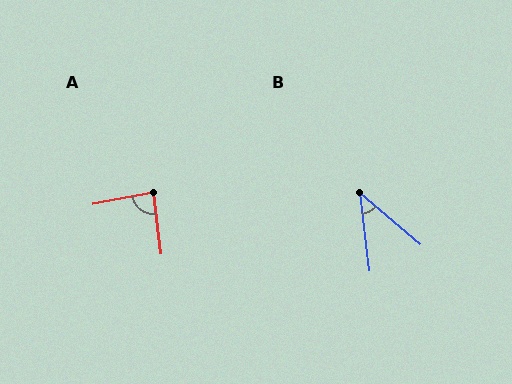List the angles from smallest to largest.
B (42°), A (86°).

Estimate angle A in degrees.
Approximately 86 degrees.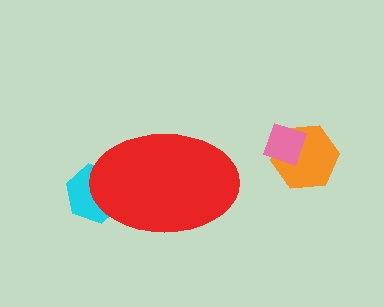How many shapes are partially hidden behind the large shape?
1 shape is partially hidden.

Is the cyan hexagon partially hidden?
Yes, the cyan hexagon is partially hidden behind the red ellipse.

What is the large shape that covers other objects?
A red ellipse.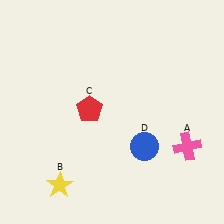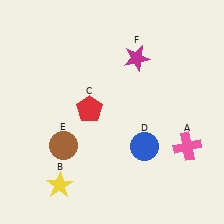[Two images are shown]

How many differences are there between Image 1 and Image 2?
There are 2 differences between the two images.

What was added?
A brown circle (E), a magenta star (F) were added in Image 2.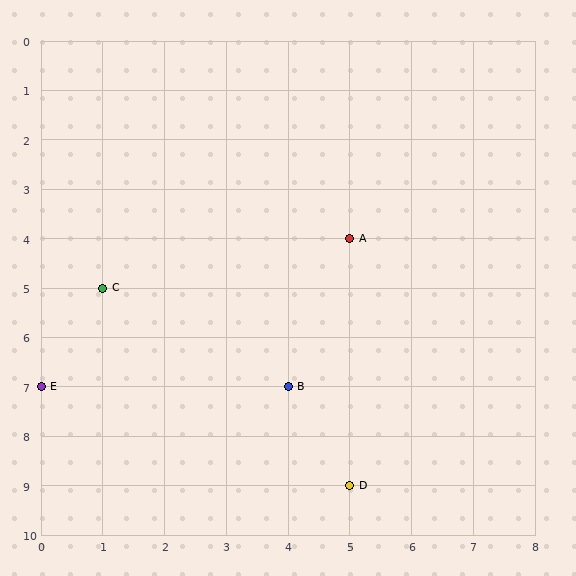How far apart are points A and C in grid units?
Points A and C are 4 columns and 1 row apart (about 4.1 grid units diagonally).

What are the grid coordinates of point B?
Point B is at grid coordinates (4, 7).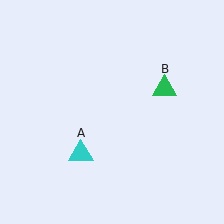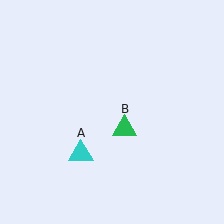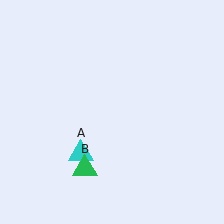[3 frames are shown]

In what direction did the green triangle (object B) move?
The green triangle (object B) moved down and to the left.